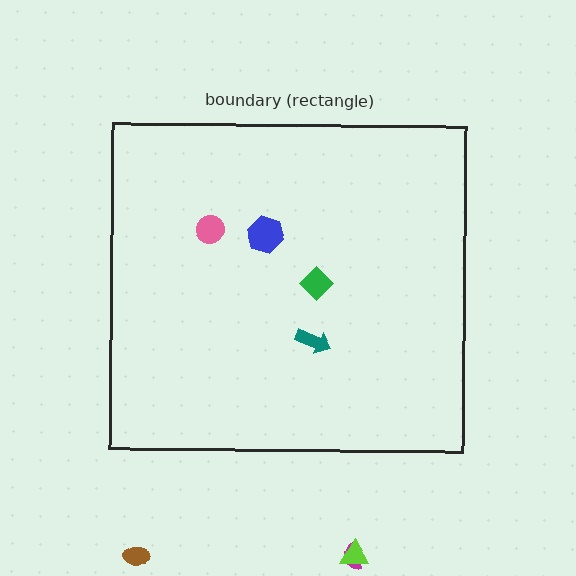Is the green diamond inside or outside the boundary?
Inside.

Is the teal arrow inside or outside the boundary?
Inside.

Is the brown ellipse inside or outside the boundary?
Outside.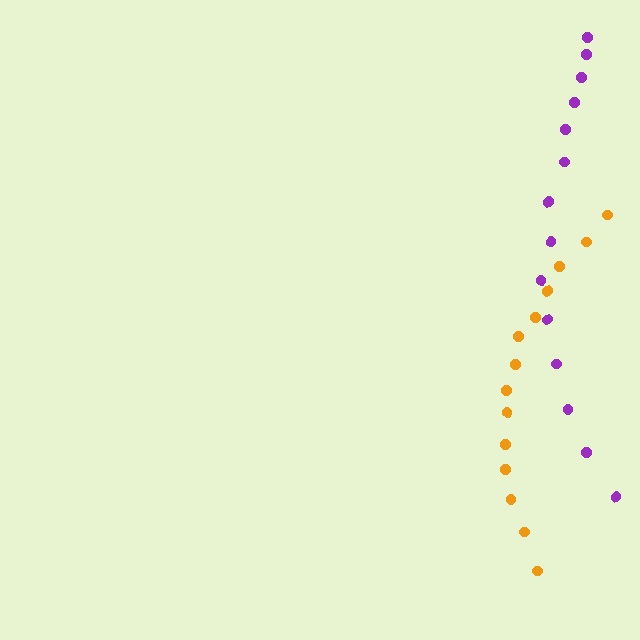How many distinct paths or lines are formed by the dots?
There are 2 distinct paths.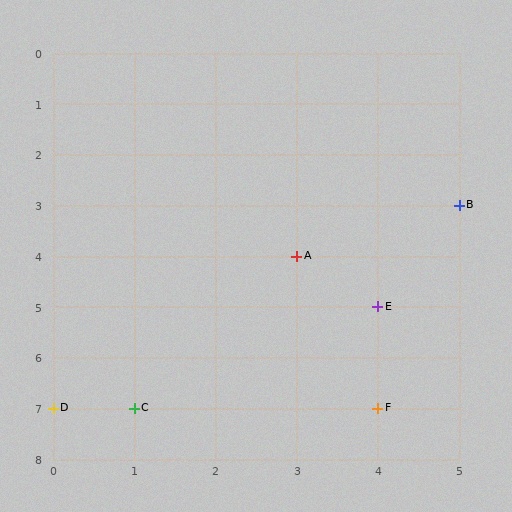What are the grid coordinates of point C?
Point C is at grid coordinates (1, 7).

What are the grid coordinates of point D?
Point D is at grid coordinates (0, 7).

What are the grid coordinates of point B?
Point B is at grid coordinates (5, 3).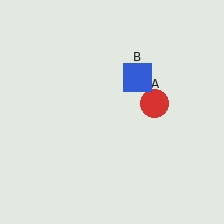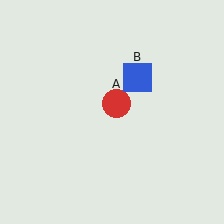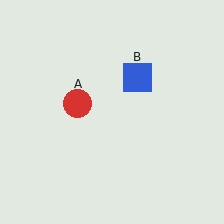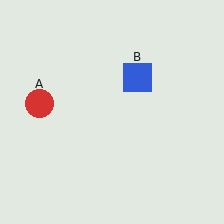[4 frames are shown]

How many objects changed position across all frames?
1 object changed position: red circle (object A).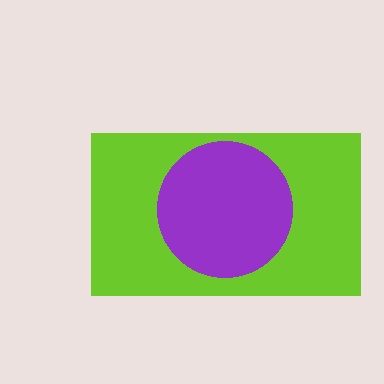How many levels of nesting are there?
2.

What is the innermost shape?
The purple circle.